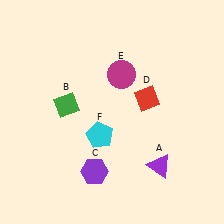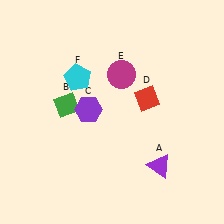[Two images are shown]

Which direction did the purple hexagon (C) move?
The purple hexagon (C) moved up.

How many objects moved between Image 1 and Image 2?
2 objects moved between the two images.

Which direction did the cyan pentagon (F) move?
The cyan pentagon (F) moved up.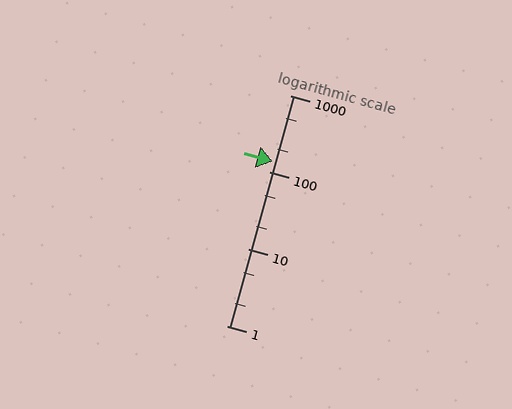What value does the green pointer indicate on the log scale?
The pointer indicates approximately 140.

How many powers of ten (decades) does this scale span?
The scale spans 3 decades, from 1 to 1000.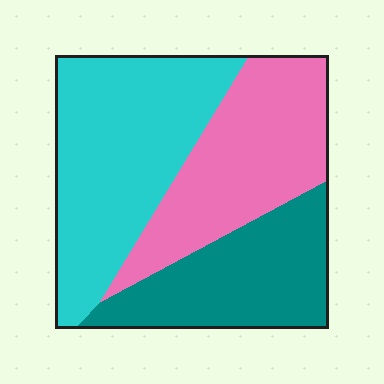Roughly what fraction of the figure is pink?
Pink takes up about one third (1/3) of the figure.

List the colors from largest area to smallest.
From largest to smallest: cyan, pink, teal.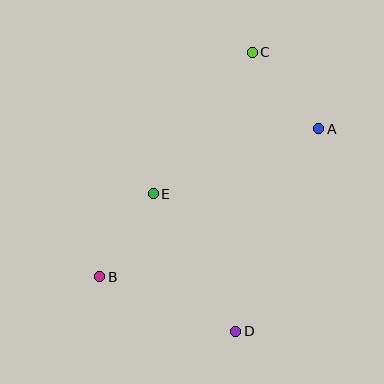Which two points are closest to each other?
Points B and E are closest to each other.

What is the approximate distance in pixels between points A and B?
The distance between A and B is approximately 264 pixels.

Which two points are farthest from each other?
Points C and D are farthest from each other.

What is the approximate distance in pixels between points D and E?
The distance between D and E is approximately 160 pixels.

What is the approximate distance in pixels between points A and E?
The distance between A and E is approximately 178 pixels.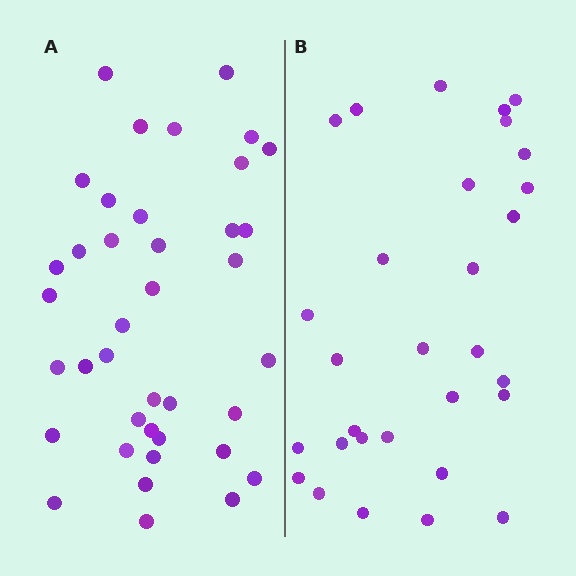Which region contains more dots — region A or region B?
Region A (the left region) has more dots.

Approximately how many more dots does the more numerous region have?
Region A has roughly 8 or so more dots than region B.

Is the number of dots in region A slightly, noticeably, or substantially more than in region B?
Region A has noticeably more, but not dramatically so. The ratio is roughly 1.3 to 1.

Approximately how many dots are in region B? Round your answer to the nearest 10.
About 30 dots.